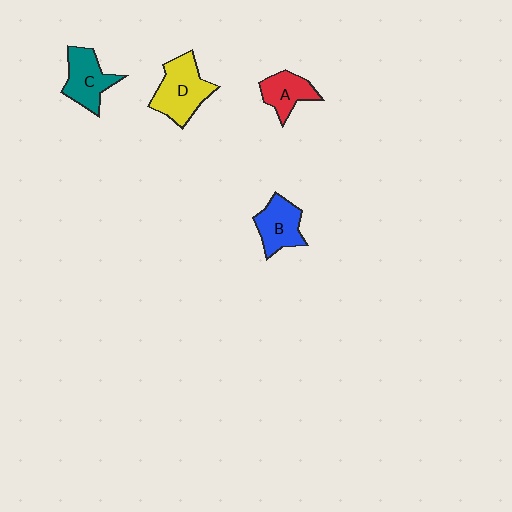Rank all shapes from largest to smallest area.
From largest to smallest: D (yellow), C (teal), B (blue), A (red).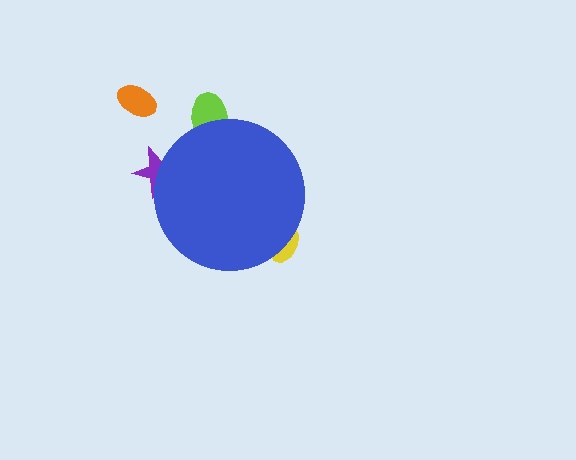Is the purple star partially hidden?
Yes, the purple star is partially hidden behind the blue circle.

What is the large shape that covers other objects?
A blue circle.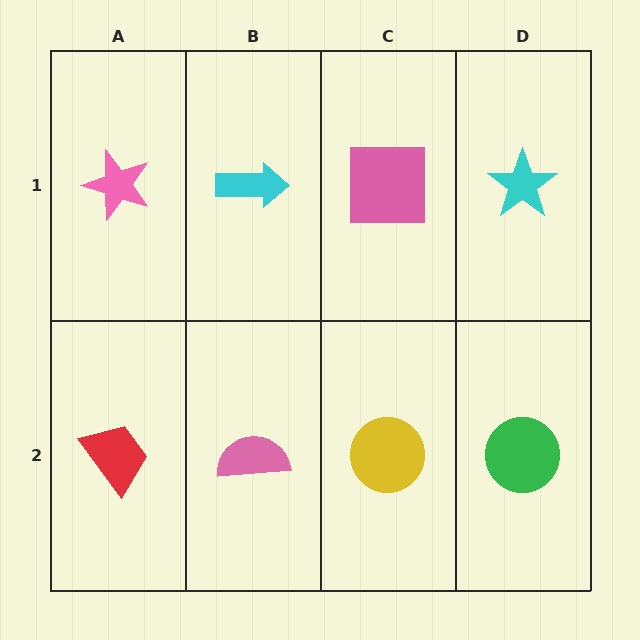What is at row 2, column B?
A pink semicircle.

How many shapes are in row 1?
4 shapes.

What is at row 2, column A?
A red trapezoid.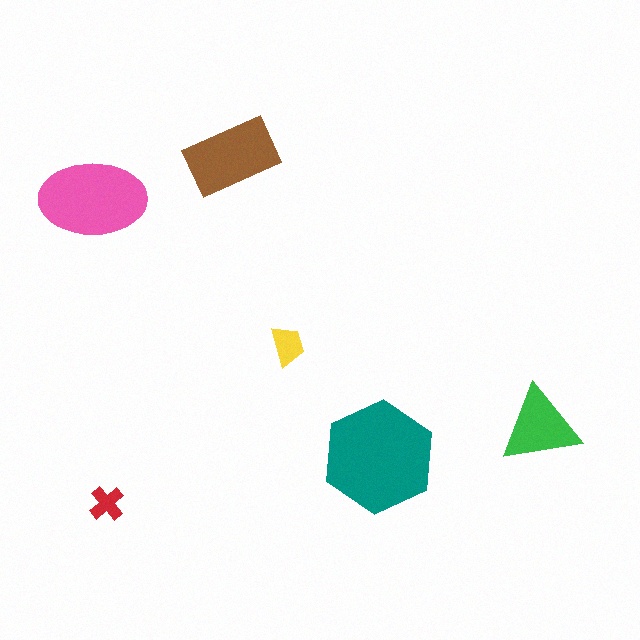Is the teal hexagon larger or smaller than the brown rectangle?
Larger.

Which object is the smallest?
The red cross.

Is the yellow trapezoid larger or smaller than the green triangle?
Smaller.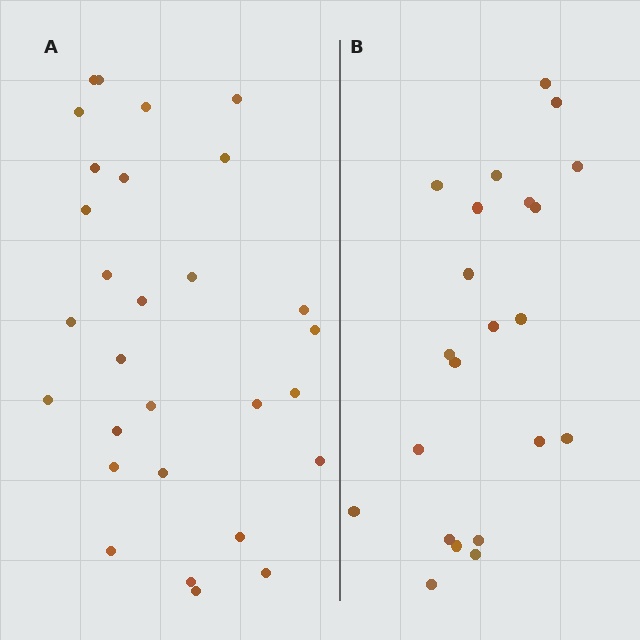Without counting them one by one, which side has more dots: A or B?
Region A (the left region) has more dots.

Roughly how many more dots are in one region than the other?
Region A has roughly 8 or so more dots than region B.